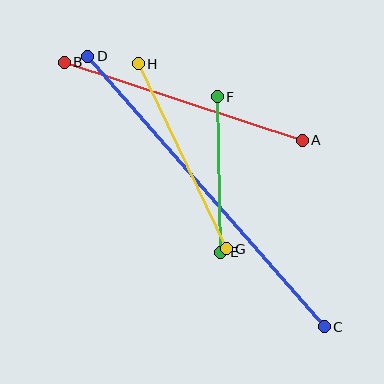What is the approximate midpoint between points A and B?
The midpoint is at approximately (183, 101) pixels.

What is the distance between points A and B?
The distance is approximately 250 pixels.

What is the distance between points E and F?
The distance is approximately 156 pixels.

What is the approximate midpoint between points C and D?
The midpoint is at approximately (206, 192) pixels.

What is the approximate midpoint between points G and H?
The midpoint is at approximately (182, 156) pixels.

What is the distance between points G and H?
The distance is approximately 205 pixels.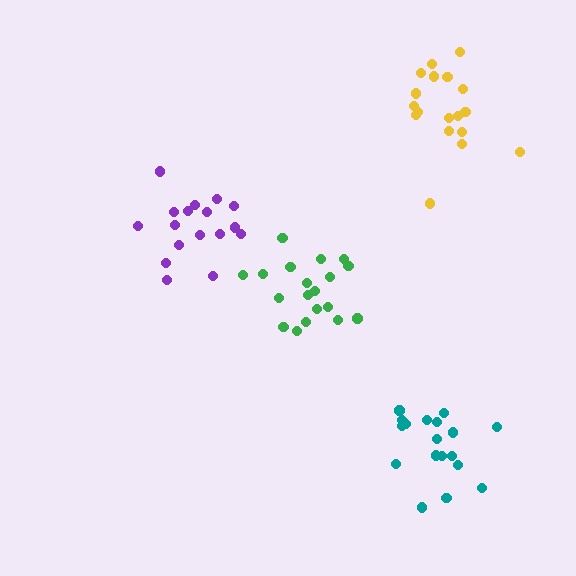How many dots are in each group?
Group 1: 18 dots, Group 2: 19 dots, Group 3: 18 dots, Group 4: 18 dots (73 total).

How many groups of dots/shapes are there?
There are 4 groups.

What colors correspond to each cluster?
The clusters are colored: purple, green, yellow, teal.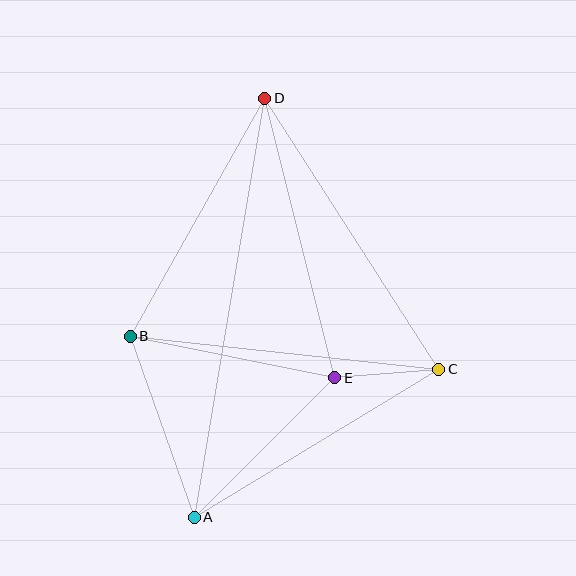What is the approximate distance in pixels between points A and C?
The distance between A and C is approximately 286 pixels.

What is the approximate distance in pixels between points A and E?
The distance between A and E is approximately 198 pixels.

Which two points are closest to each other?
Points C and E are closest to each other.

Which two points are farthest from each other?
Points A and D are farthest from each other.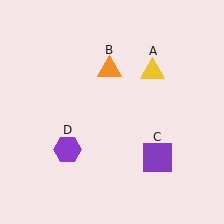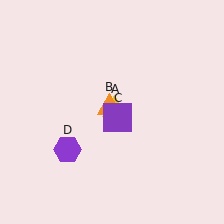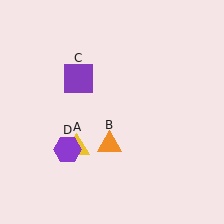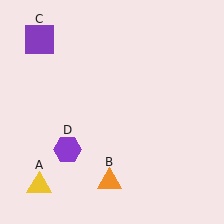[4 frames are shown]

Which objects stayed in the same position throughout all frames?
Purple hexagon (object D) remained stationary.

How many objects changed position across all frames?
3 objects changed position: yellow triangle (object A), orange triangle (object B), purple square (object C).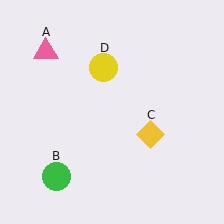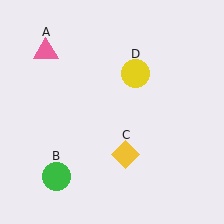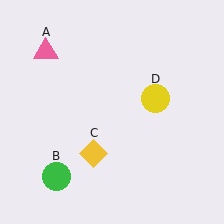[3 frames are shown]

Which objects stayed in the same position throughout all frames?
Pink triangle (object A) and green circle (object B) remained stationary.